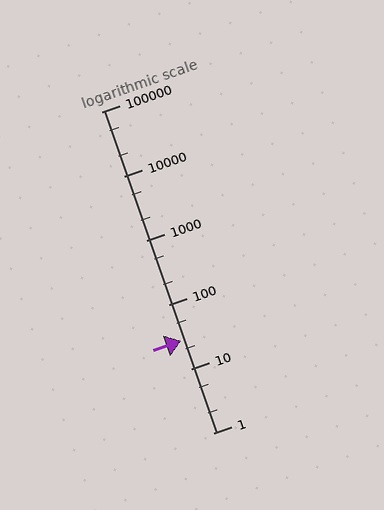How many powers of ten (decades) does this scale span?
The scale spans 5 decades, from 1 to 100000.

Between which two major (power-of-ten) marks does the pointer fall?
The pointer is between 10 and 100.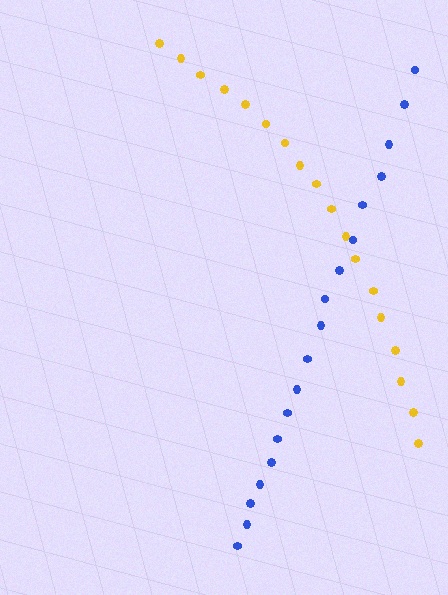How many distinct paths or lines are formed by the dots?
There are 2 distinct paths.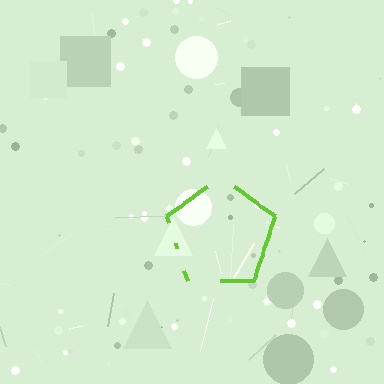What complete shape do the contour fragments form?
The contour fragments form a pentagon.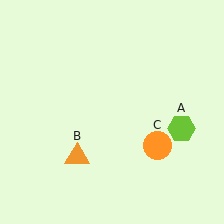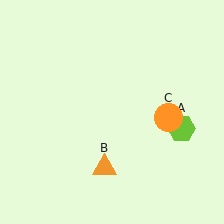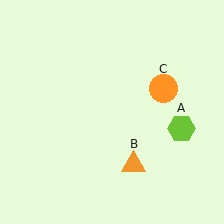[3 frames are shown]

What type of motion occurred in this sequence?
The orange triangle (object B), orange circle (object C) rotated counterclockwise around the center of the scene.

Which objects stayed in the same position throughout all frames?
Lime hexagon (object A) remained stationary.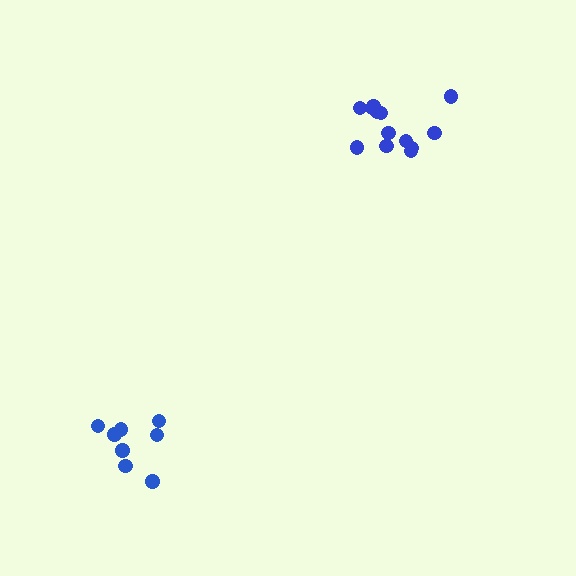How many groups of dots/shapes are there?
There are 2 groups.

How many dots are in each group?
Group 1: 8 dots, Group 2: 13 dots (21 total).